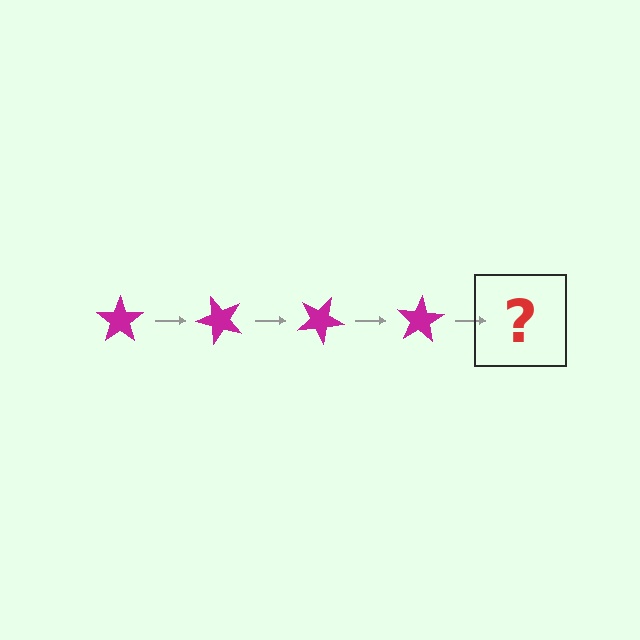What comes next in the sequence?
The next element should be a magenta star rotated 200 degrees.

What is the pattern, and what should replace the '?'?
The pattern is that the star rotates 50 degrees each step. The '?' should be a magenta star rotated 200 degrees.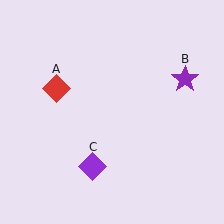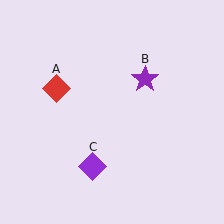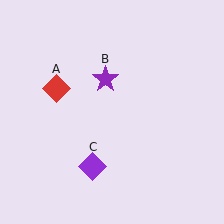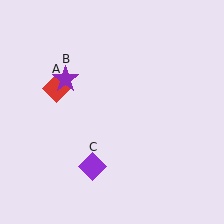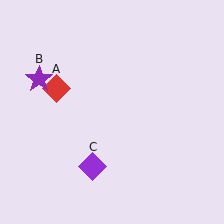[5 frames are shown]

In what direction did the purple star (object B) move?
The purple star (object B) moved left.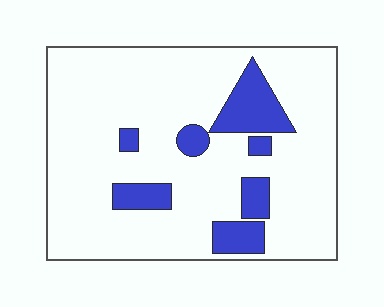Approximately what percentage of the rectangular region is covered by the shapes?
Approximately 15%.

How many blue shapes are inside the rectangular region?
7.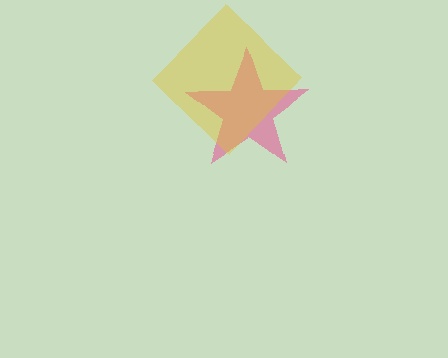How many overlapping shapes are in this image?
There are 2 overlapping shapes in the image.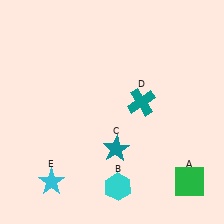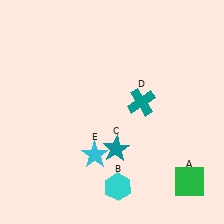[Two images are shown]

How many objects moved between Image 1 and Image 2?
1 object moved between the two images.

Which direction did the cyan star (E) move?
The cyan star (E) moved right.